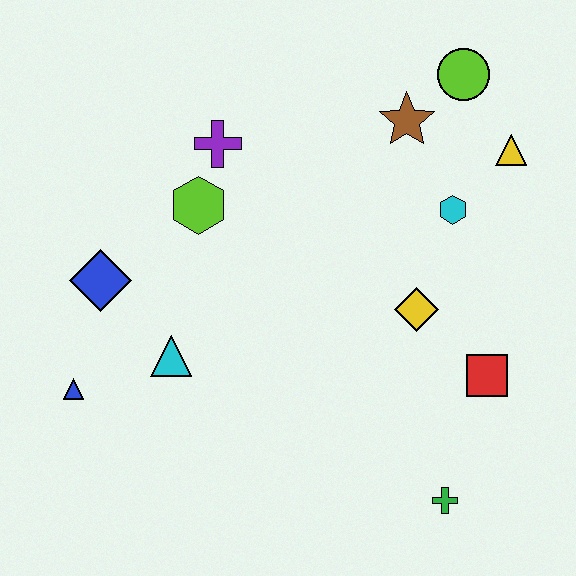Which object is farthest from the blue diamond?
The yellow triangle is farthest from the blue diamond.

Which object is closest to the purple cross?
The lime hexagon is closest to the purple cross.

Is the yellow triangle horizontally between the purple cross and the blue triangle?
No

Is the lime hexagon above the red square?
Yes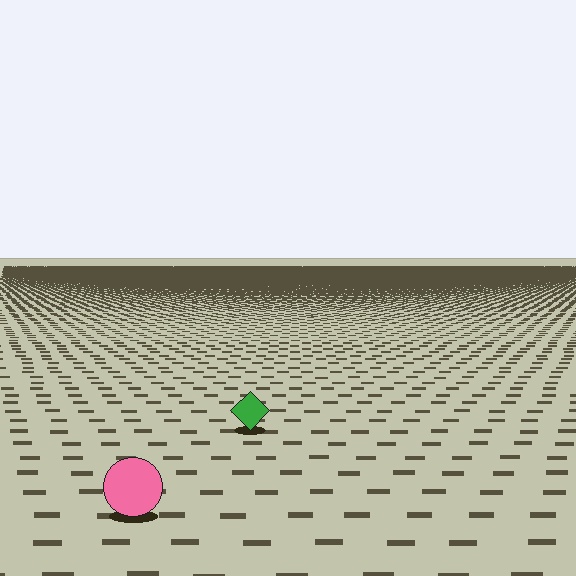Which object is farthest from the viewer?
The green diamond is farthest from the viewer. It appears smaller and the ground texture around it is denser.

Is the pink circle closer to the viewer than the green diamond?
Yes. The pink circle is closer — you can tell from the texture gradient: the ground texture is coarser near it.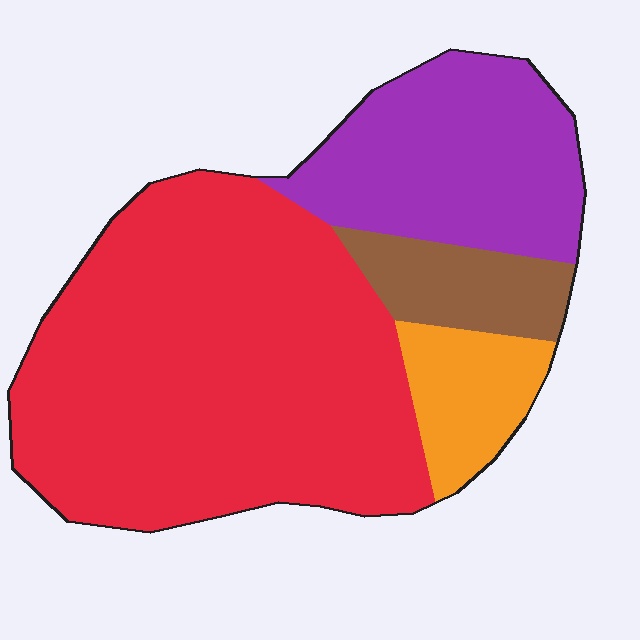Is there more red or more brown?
Red.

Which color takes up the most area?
Red, at roughly 60%.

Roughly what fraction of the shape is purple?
Purple covers about 25% of the shape.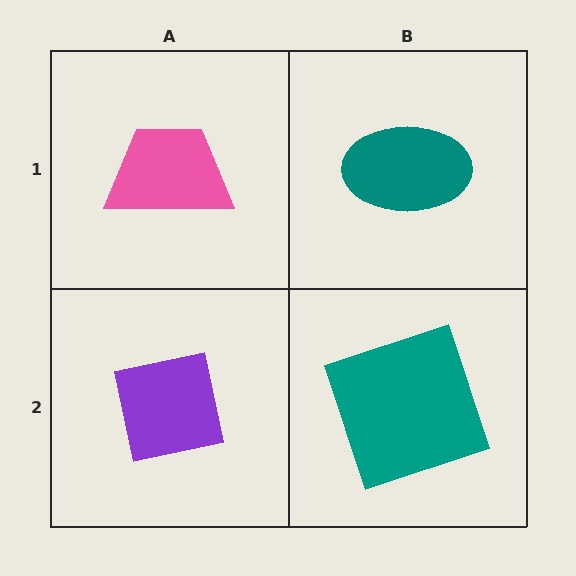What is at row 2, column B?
A teal square.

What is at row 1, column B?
A teal ellipse.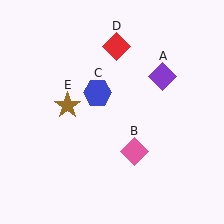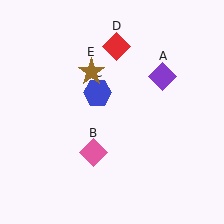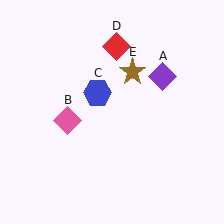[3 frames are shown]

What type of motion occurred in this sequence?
The pink diamond (object B), brown star (object E) rotated clockwise around the center of the scene.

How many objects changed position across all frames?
2 objects changed position: pink diamond (object B), brown star (object E).